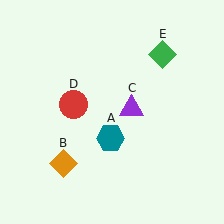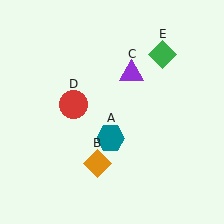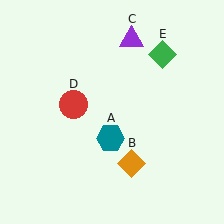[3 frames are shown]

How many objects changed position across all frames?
2 objects changed position: orange diamond (object B), purple triangle (object C).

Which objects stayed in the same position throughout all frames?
Teal hexagon (object A) and red circle (object D) and green diamond (object E) remained stationary.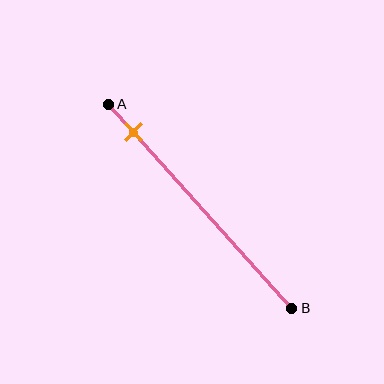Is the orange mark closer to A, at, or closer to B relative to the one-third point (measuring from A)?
The orange mark is closer to point A than the one-third point of segment AB.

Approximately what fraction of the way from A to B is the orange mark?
The orange mark is approximately 15% of the way from A to B.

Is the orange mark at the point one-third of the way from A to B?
No, the mark is at about 15% from A, not at the 33% one-third point.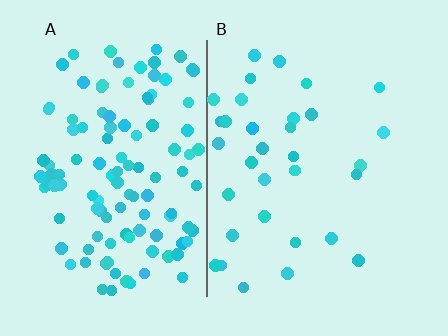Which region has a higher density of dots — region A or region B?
A (the left).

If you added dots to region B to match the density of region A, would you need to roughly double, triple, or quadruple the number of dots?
Approximately quadruple.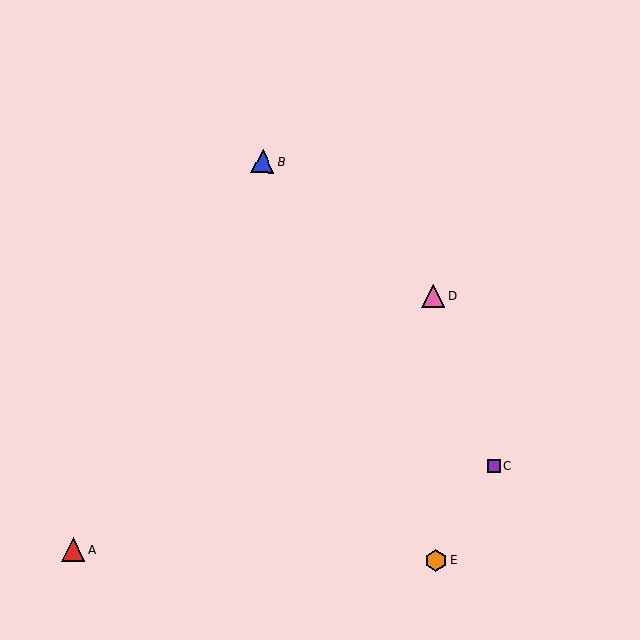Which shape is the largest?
The blue triangle (labeled B) is the largest.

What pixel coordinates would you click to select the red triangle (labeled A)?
Click at (73, 549) to select the red triangle A.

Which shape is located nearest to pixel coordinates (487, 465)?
The purple square (labeled C) at (494, 465) is nearest to that location.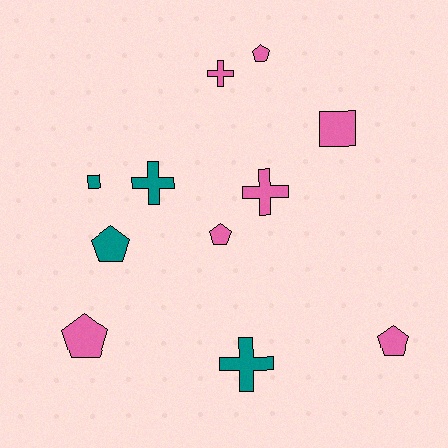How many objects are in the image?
There are 11 objects.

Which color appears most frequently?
Pink, with 7 objects.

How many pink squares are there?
There is 1 pink square.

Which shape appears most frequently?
Pentagon, with 5 objects.